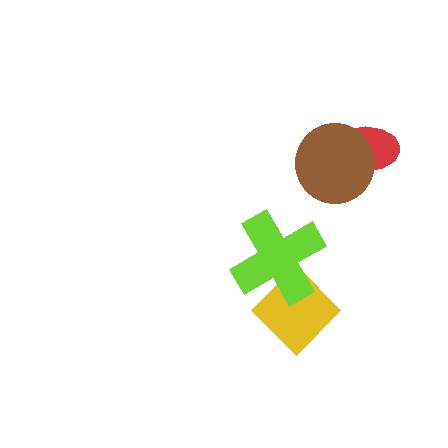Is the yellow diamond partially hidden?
Yes, it is partially covered by another shape.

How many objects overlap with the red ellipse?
1 object overlaps with the red ellipse.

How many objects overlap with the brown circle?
1 object overlaps with the brown circle.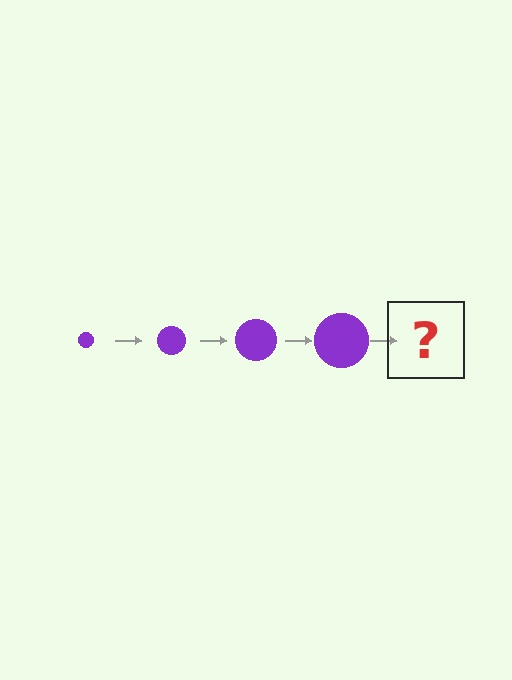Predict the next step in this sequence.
The next step is a purple circle, larger than the previous one.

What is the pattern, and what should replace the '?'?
The pattern is that the circle gets progressively larger each step. The '?' should be a purple circle, larger than the previous one.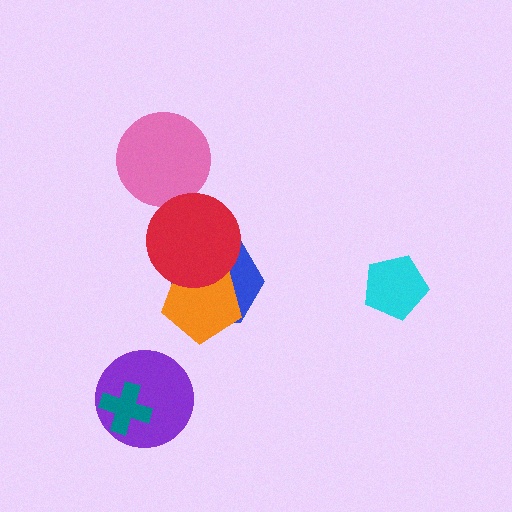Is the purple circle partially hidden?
Yes, it is partially covered by another shape.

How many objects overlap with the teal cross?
1 object overlaps with the teal cross.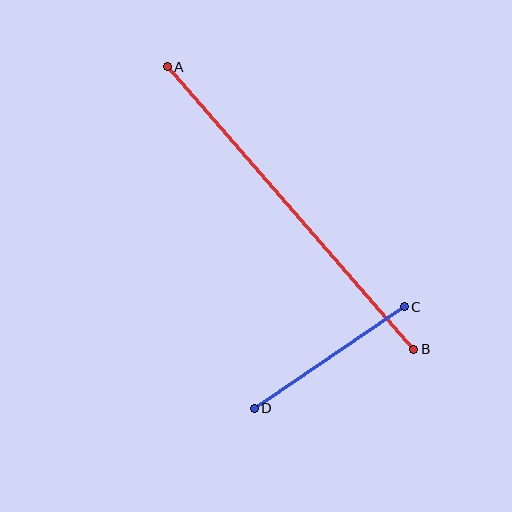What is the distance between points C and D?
The distance is approximately 181 pixels.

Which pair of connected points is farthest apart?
Points A and B are farthest apart.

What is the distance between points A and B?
The distance is approximately 375 pixels.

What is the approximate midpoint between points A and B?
The midpoint is at approximately (291, 208) pixels.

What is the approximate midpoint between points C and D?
The midpoint is at approximately (329, 358) pixels.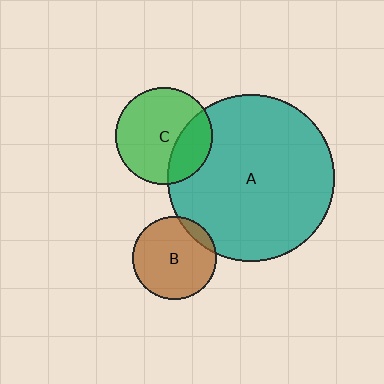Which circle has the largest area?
Circle A (teal).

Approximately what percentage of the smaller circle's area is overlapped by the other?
Approximately 10%.